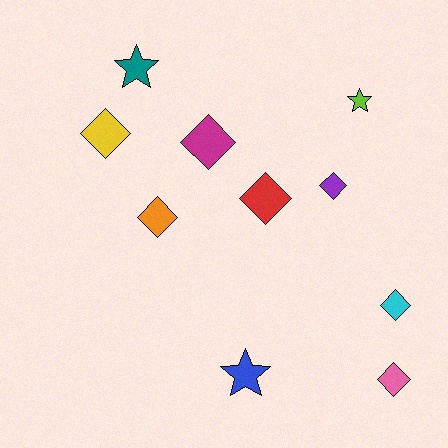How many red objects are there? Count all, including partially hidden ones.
There is 1 red object.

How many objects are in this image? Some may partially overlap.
There are 10 objects.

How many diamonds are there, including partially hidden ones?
There are 7 diamonds.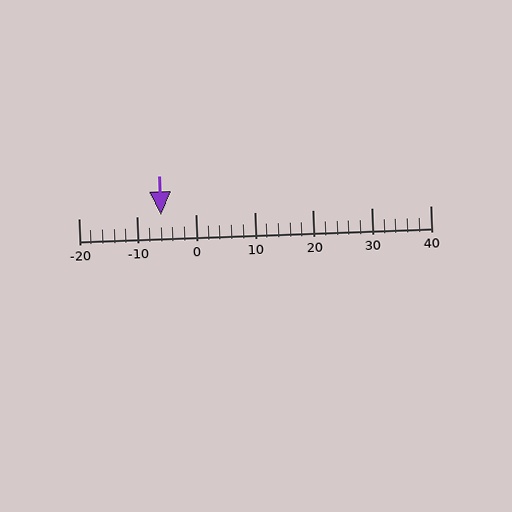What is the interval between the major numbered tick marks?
The major tick marks are spaced 10 units apart.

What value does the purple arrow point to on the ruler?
The purple arrow points to approximately -6.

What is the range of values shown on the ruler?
The ruler shows values from -20 to 40.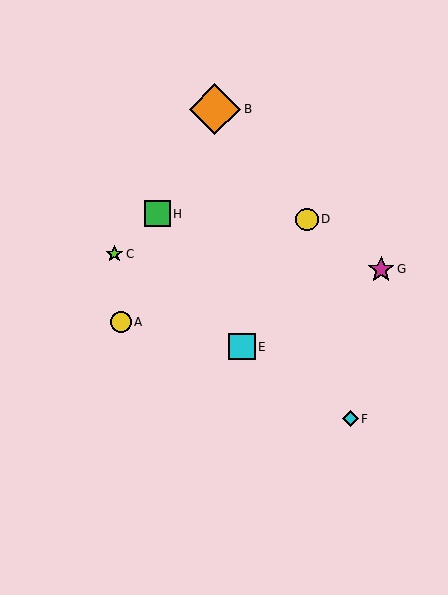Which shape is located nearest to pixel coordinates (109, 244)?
The lime star (labeled C) at (114, 254) is nearest to that location.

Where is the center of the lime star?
The center of the lime star is at (114, 254).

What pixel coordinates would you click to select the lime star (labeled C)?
Click at (114, 254) to select the lime star C.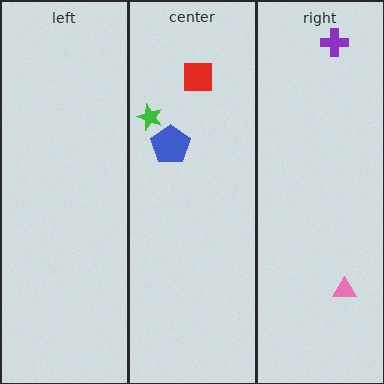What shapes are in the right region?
The pink triangle, the purple cross.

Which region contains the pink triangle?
The right region.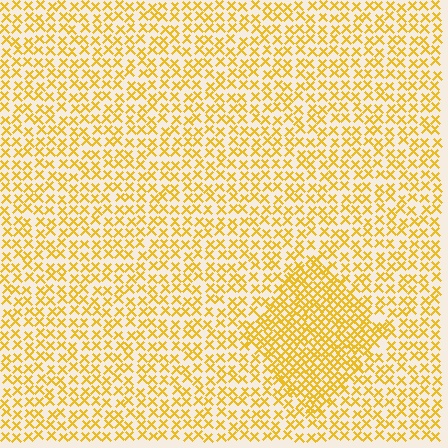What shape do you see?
I see a diamond.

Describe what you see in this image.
The image contains small yellow elements arranged at two different densities. A diamond-shaped region is visible where the elements are more densely packed than the surrounding area.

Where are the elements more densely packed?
The elements are more densely packed inside the diamond boundary.